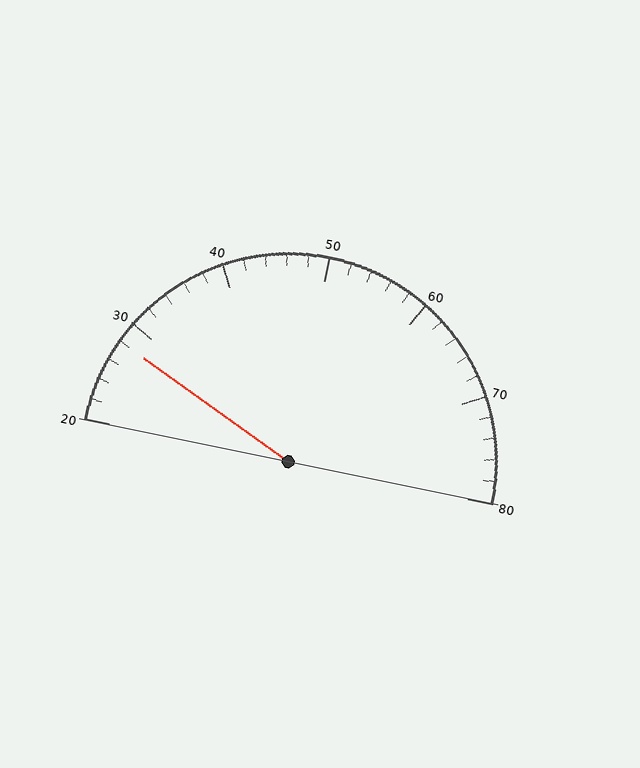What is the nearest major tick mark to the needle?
The nearest major tick mark is 30.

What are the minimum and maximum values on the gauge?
The gauge ranges from 20 to 80.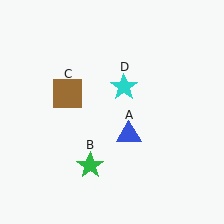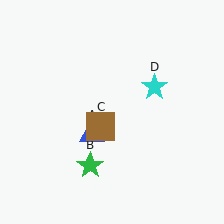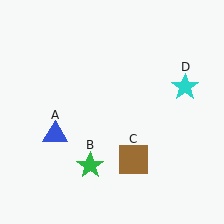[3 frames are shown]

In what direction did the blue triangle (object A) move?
The blue triangle (object A) moved left.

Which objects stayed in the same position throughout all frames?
Green star (object B) remained stationary.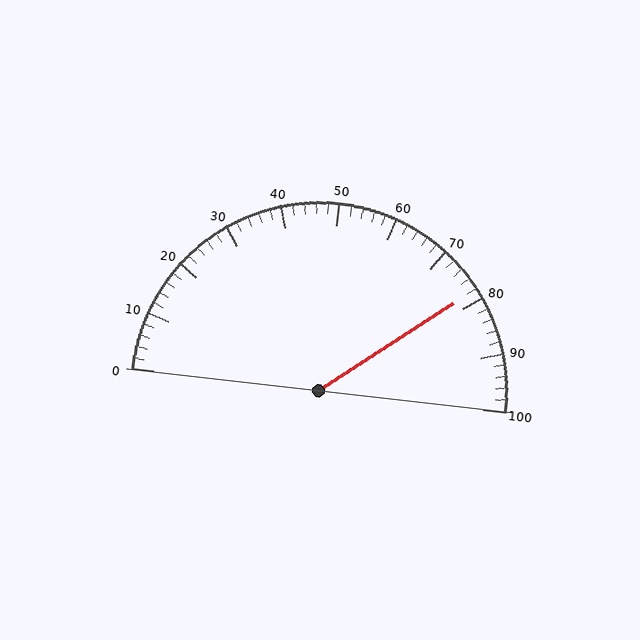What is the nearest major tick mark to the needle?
The nearest major tick mark is 80.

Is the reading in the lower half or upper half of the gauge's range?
The reading is in the upper half of the range (0 to 100).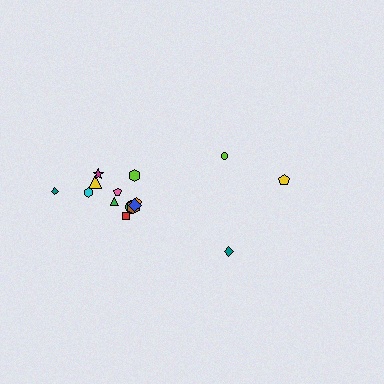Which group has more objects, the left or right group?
The left group.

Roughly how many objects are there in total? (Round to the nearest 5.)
Roughly 15 objects in total.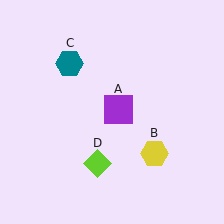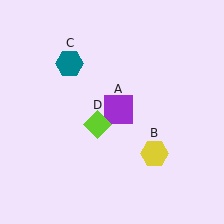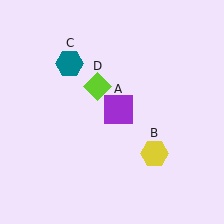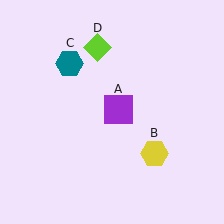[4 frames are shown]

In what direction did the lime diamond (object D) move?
The lime diamond (object D) moved up.